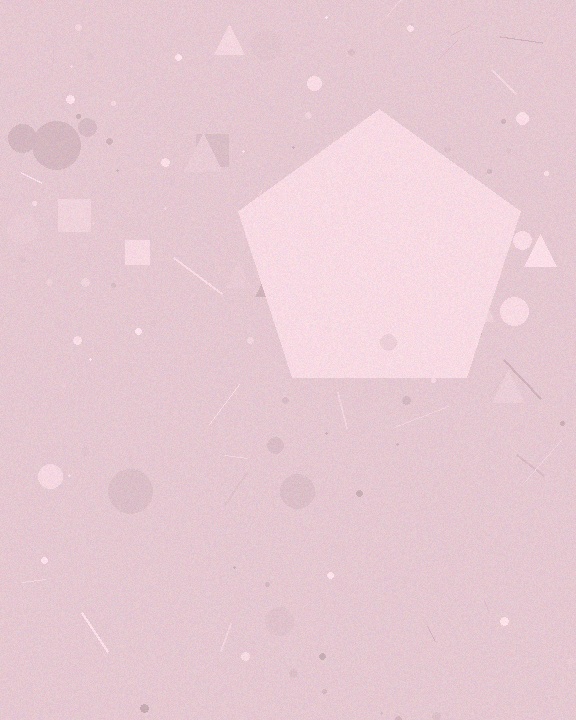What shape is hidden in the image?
A pentagon is hidden in the image.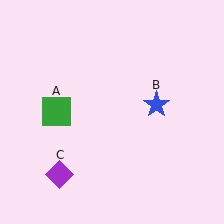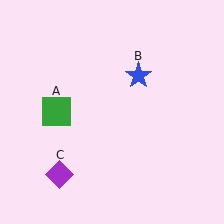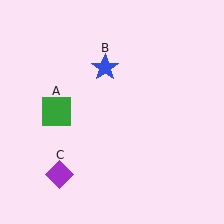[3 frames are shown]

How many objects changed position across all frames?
1 object changed position: blue star (object B).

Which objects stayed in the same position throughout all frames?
Green square (object A) and purple diamond (object C) remained stationary.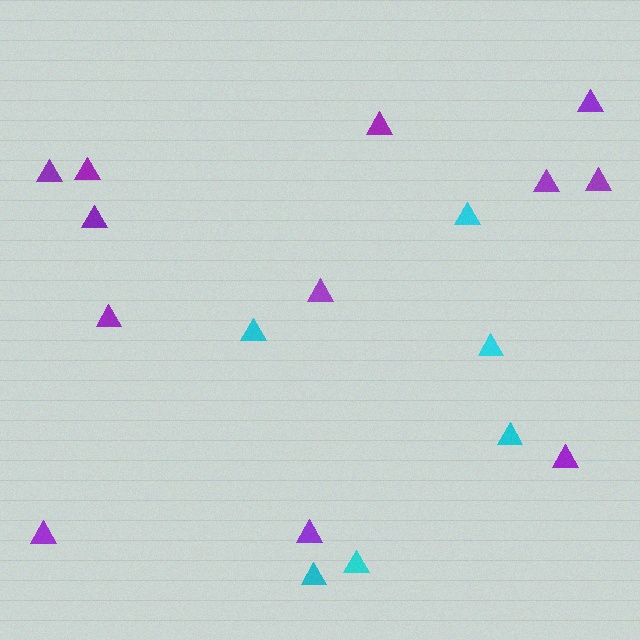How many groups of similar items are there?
There are 2 groups: one group of purple triangles (12) and one group of cyan triangles (6).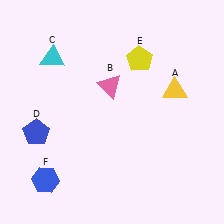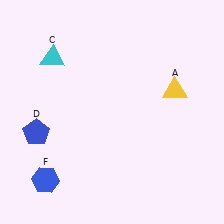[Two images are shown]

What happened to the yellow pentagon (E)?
The yellow pentagon (E) was removed in Image 2. It was in the top-right area of Image 1.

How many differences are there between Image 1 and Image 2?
There are 2 differences between the two images.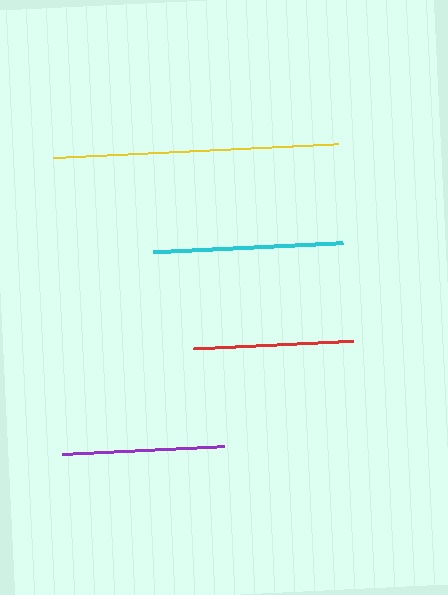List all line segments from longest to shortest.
From longest to shortest: yellow, cyan, purple, red.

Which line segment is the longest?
The yellow line is the longest at approximately 285 pixels.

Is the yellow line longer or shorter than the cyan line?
The yellow line is longer than the cyan line.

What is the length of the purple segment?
The purple segment is approximately 163 pixels long.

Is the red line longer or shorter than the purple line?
The purple line is longer than the red line.